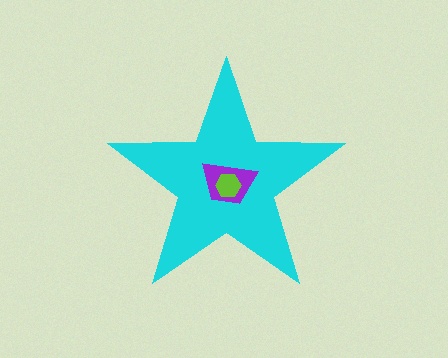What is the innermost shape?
The lime hexagon.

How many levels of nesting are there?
3.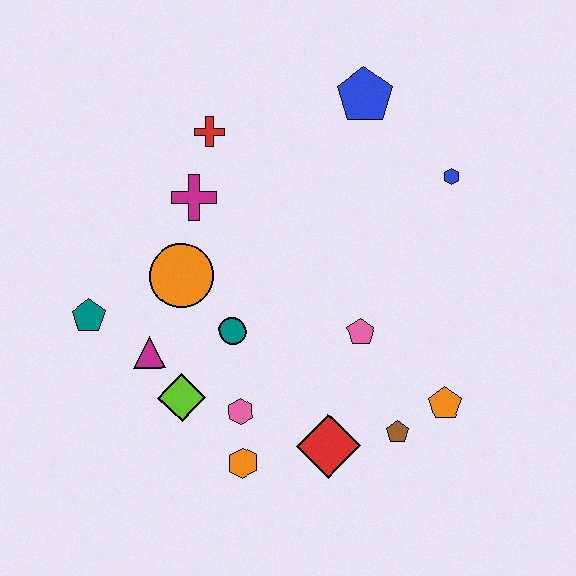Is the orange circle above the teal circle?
Yes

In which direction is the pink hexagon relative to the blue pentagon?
The pink hexagon is below the blue pentagon.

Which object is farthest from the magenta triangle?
The blue hexagon is farthest from the magenta triangle.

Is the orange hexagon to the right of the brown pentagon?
No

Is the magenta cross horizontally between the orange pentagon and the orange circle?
Yes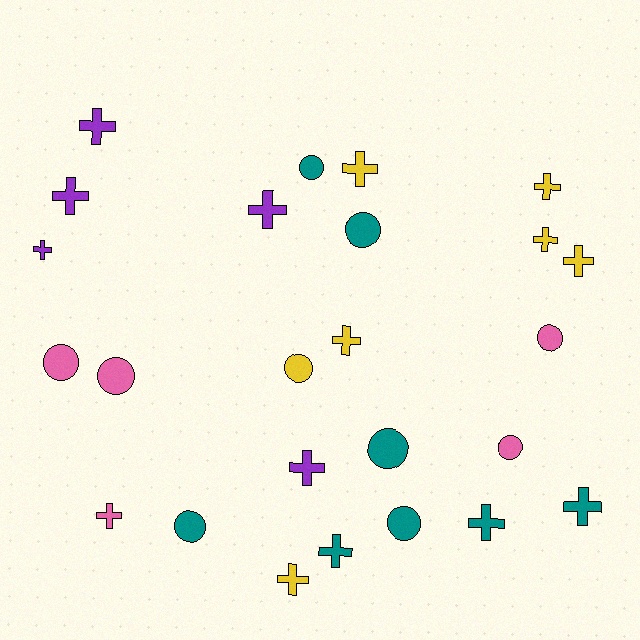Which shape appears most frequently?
Cross, with 15 objects.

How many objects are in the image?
There are 25 objects.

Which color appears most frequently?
Teal, with 8 objects.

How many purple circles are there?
There are no purple circles.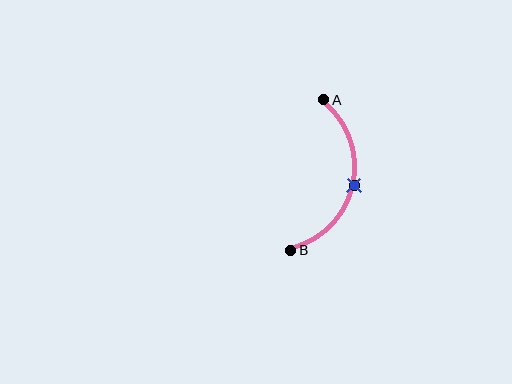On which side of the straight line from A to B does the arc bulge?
The arc bulges to the right of the straight line connecting A and B.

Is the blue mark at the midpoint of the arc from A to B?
Yes. The blue mark lies on the arc at equal arc-length from both A and B — it is the arc midpoint.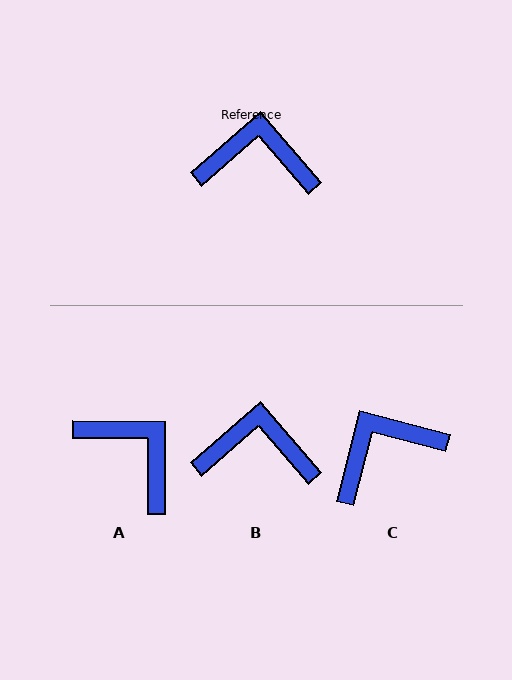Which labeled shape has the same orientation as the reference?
B.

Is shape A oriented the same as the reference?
No, it is off by about 41 degrees.